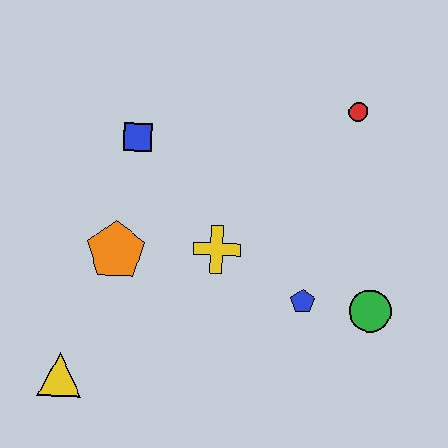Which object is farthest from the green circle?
The yellow triangle is farthest from the green circle.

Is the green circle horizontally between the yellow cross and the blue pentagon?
No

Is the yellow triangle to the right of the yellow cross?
No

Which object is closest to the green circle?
The blue pentagon is closest to the green circle.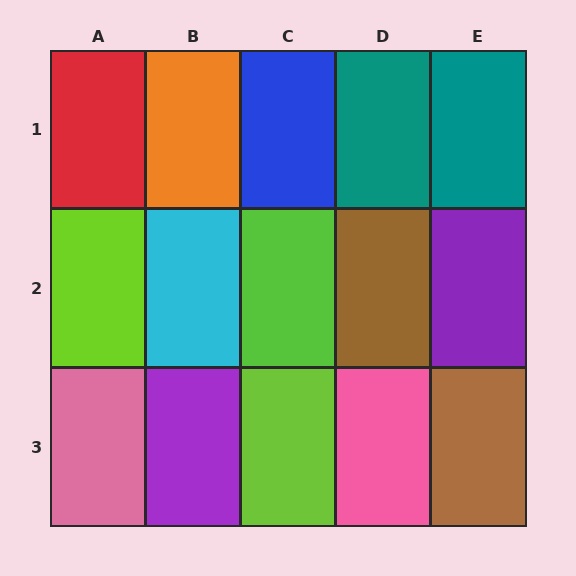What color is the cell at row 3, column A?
Pink.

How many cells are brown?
2 cells are brown.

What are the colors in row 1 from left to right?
Red, orange, blue, teal, teal.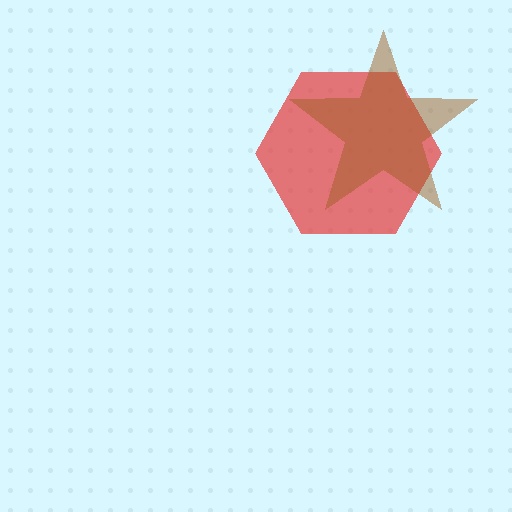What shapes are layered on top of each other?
The layered shapes are: a red hexagon, a brown star.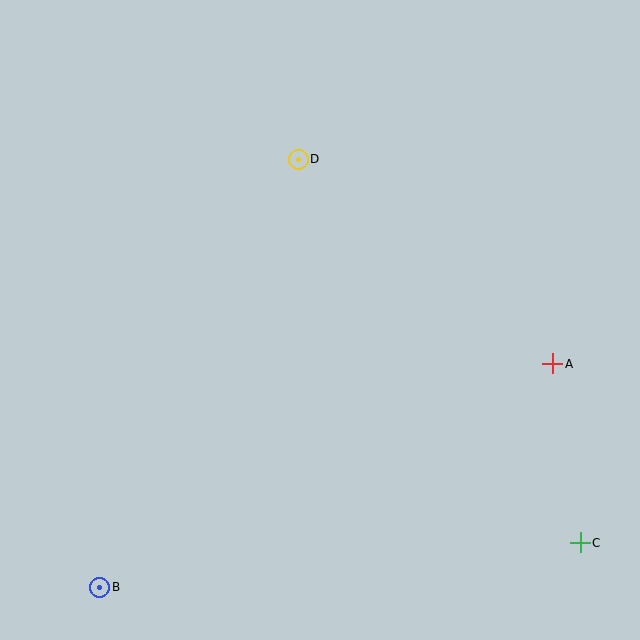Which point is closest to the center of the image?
Point D at (298, 159) is closest to the center.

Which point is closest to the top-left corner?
Point D is closest to the top-left corner.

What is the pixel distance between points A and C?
The distance between A and C is 181 pixels.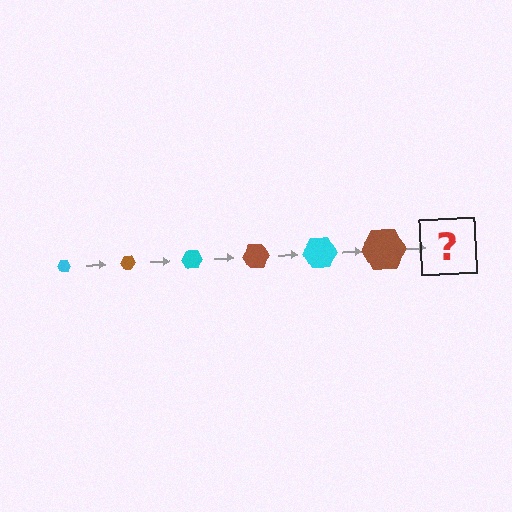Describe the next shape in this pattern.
It should be a cyan hexagon, larger than the previous one.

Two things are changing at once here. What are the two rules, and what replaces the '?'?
The two rules are that the hexagon grows larger each step and the color cycles through cyan and brown. The '?' should be a cyan hexagon, larger than the previous one.